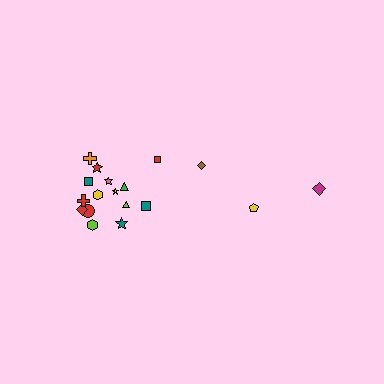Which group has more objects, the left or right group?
The left group.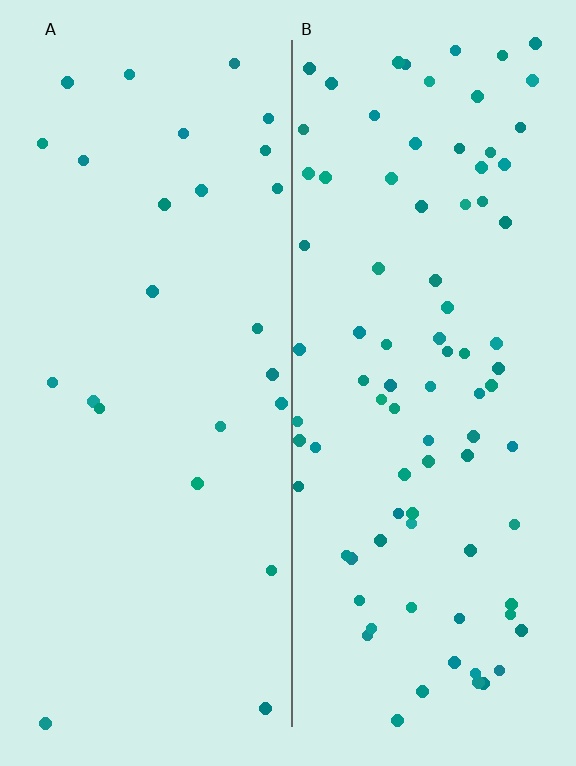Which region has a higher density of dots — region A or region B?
B (the right).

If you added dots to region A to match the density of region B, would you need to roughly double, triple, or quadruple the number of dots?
Approximately triple.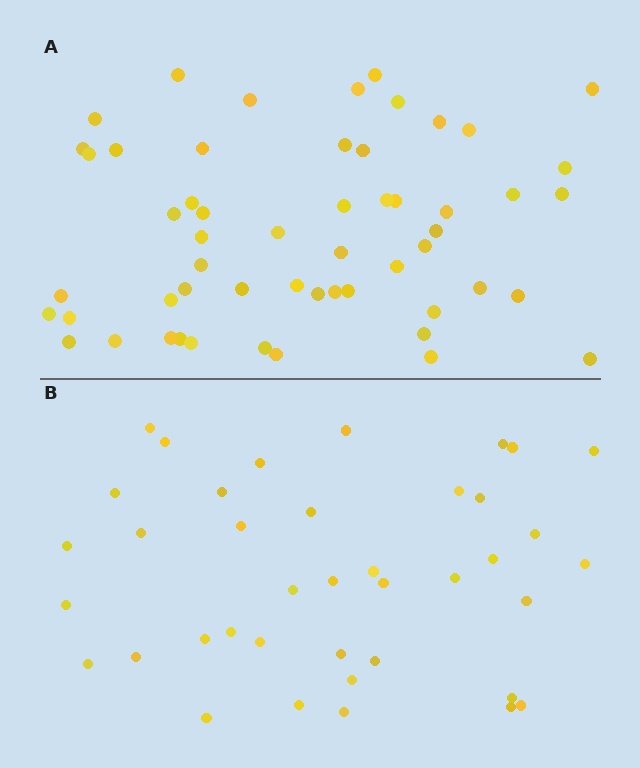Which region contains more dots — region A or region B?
Region A (the top region) has more dots.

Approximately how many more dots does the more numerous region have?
Region A has approximately 15 more dots than region B.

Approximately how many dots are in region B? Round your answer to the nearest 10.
About 40 dots. (The exact count is 39, which rounds to 40.)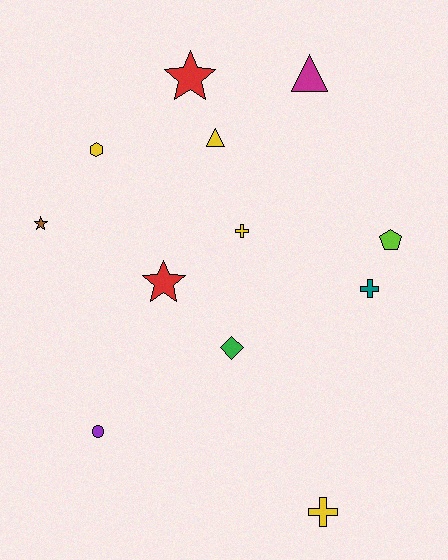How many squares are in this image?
There are no squares.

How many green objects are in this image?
There is 1 green object.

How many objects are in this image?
There are 12 objects.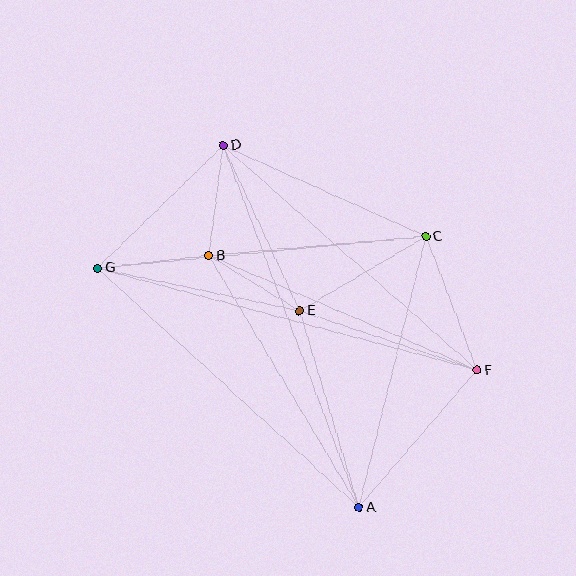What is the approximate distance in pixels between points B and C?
The distance between B and C is approximately 218 pixels.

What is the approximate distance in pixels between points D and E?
The distance between D and E is approximately 182 pixels.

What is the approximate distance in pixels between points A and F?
The distance between A and F is approximately 181 pixels.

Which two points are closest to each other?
Points B and E are closest to each other.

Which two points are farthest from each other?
Points F and G are farthest from each other.